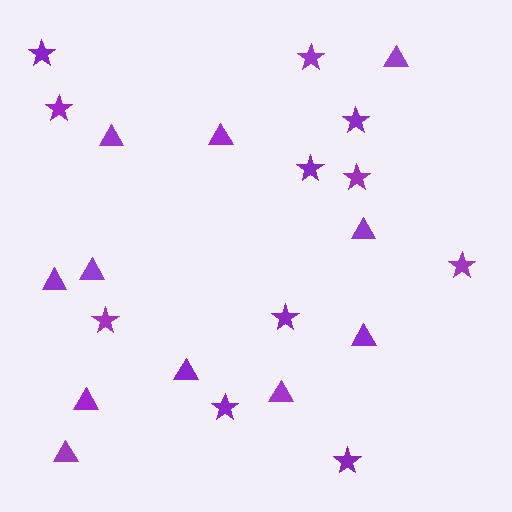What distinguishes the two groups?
There are 2 groups: one group of stars (11) and one group of triangles (11).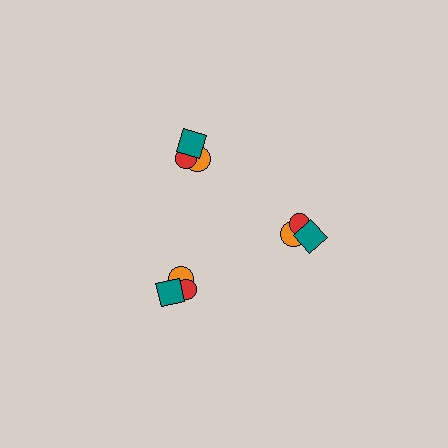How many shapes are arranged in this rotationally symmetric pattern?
There are 9 shapes, arranged in 3 groups of 3.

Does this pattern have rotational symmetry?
Yes, this pattern has 3-fold rotational symmetry. It looks the same after rotating 120 degrees around the center.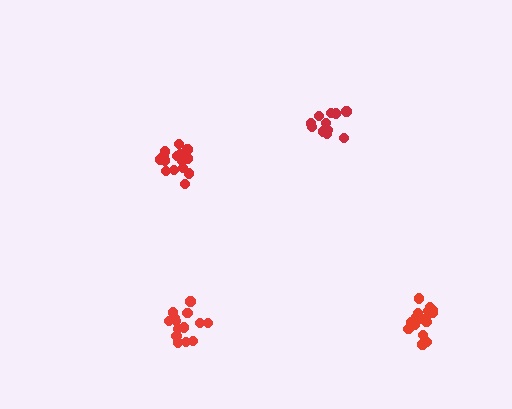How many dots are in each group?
Group 1: 11 dots, Group 2: 15 dots, Group 3: 17 dots, Group 4: 14 dots (57 total).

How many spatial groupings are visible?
There are 4 spatial groupings.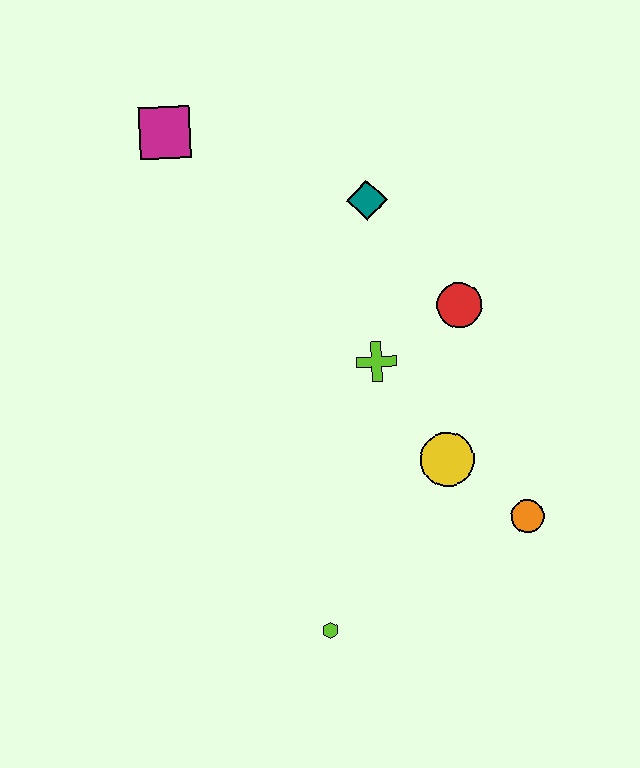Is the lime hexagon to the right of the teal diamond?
No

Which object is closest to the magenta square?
The teal diamond is closest to the magenta square.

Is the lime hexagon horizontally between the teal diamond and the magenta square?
Yes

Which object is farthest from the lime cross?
The magenta square is farthest from the lime cross.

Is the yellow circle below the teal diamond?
Yes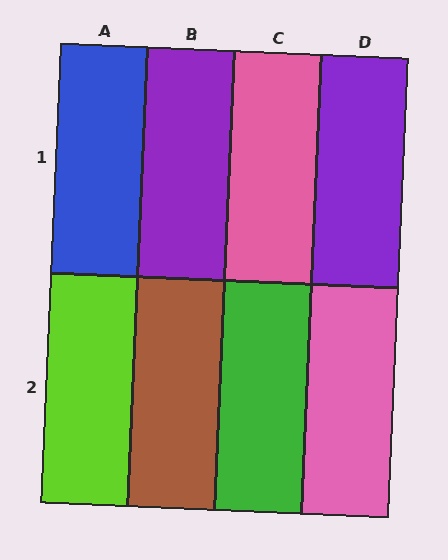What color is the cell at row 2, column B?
Brown.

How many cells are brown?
1 cell is brown.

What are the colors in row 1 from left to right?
Blue, purple, pink, purple.